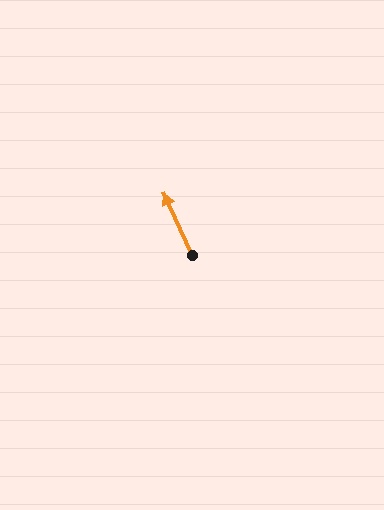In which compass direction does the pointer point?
Northwest.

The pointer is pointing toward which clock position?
Roughly 11 o'clock.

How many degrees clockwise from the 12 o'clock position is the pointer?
Approximately 335 degrees.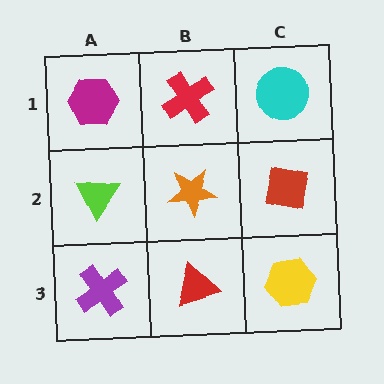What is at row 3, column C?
A yellow hexagon.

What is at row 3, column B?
A red triangle.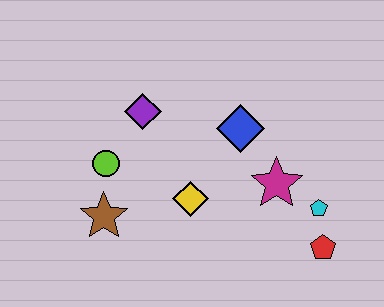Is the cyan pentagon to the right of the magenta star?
Yes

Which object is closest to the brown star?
The lime circle is closest to the brown star.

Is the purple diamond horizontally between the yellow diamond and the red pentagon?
No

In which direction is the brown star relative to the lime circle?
The brown star is below the lime circle.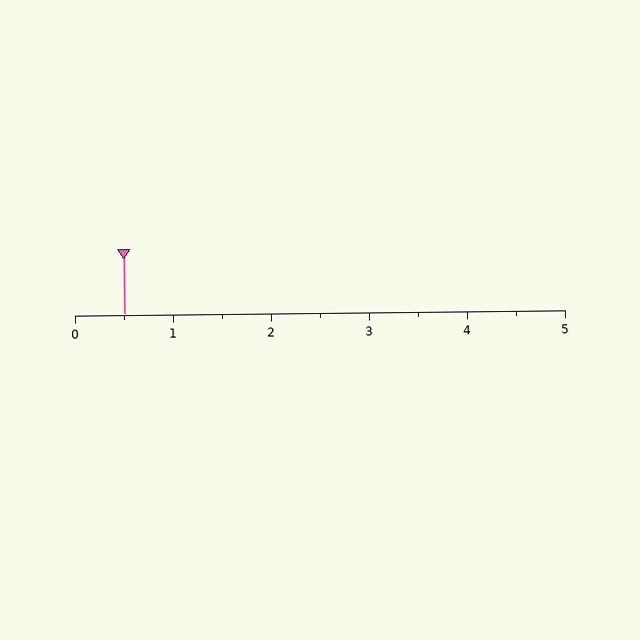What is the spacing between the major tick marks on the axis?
The major ticks are spaced 1 apart.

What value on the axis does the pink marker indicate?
The marker indicates approximately 0.5.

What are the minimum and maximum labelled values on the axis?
The axis runs from 0 to 5.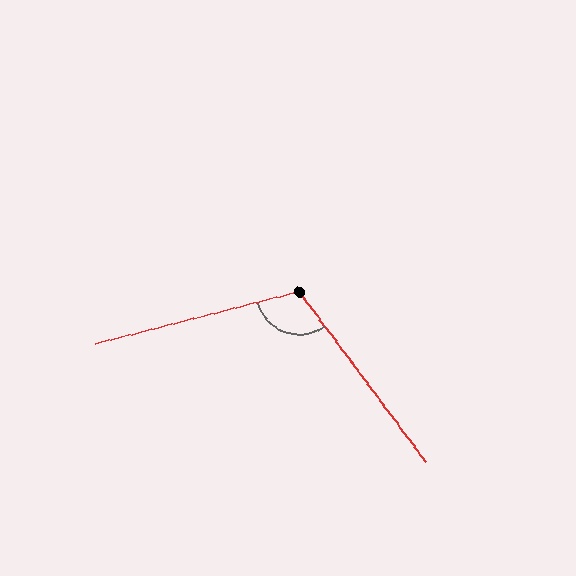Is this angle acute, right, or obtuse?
It is obtuse.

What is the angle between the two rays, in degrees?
Approximately 113 degrees.